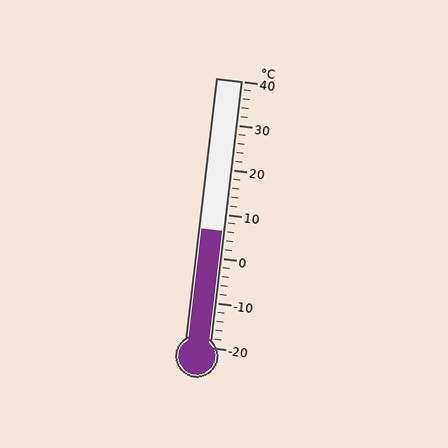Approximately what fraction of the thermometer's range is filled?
The thermometer is filled to approximately 45% of its range.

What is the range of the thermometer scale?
The thermometer scale ranges from -20°C to 40°C.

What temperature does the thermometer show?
The thermometer shows approximately 6°C.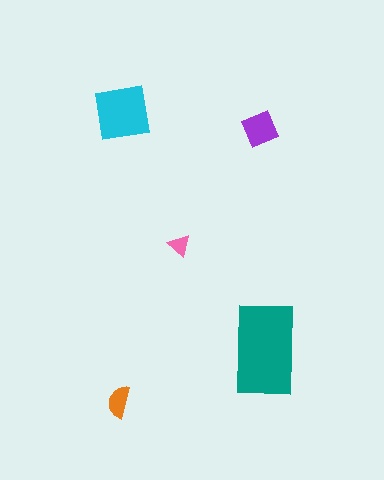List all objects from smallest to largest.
The pink triangle, the orange semicircle, the purple diamond, the cyan square, the teal rectangle.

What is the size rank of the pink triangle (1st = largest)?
5th.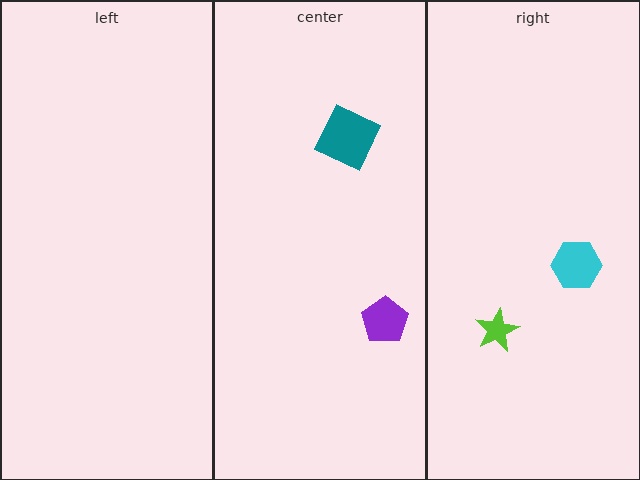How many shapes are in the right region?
2.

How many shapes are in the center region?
2.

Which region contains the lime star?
The right region.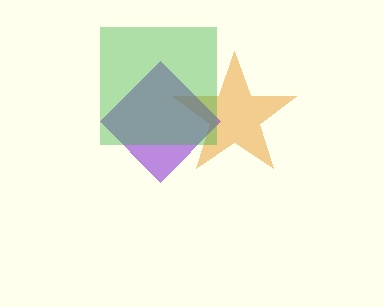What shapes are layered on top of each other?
The layered shapes are: an orange star, a purple diamond, a green square.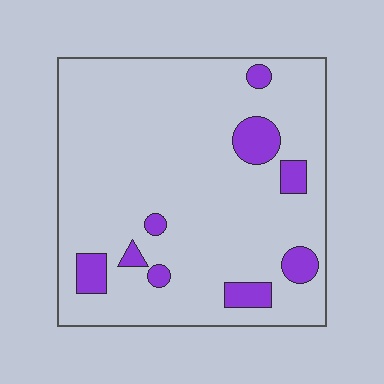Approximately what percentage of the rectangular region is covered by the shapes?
Approximately 10%.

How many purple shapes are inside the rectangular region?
9.